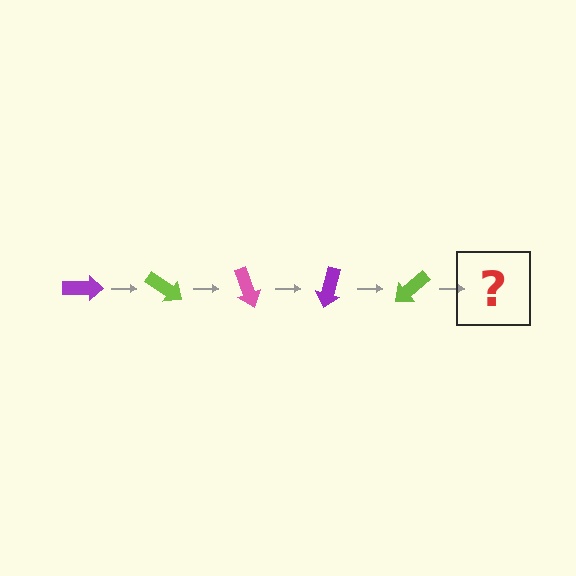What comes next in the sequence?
The next element should be a pink arrow, rotated 175 degrees from the start.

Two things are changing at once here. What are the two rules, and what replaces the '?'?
The two rules are that it rotates 35 degrees each step and the color cycles through purple, lime, and pink. The '?' should be a pink arrow, rotated 175 degrees from the start.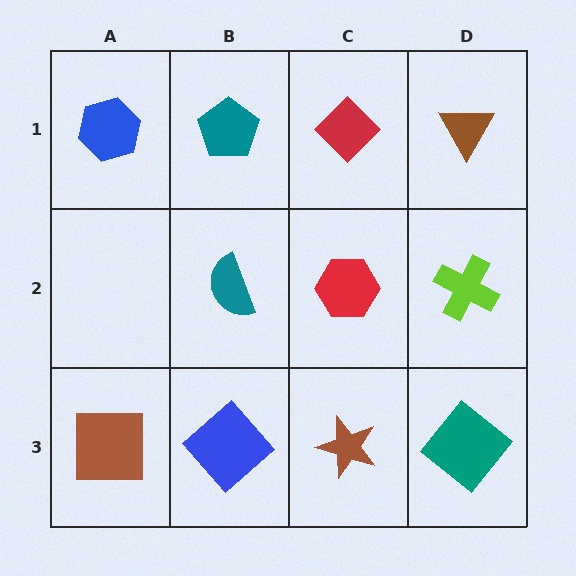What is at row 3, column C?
A brown star.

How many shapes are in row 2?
3 shapes.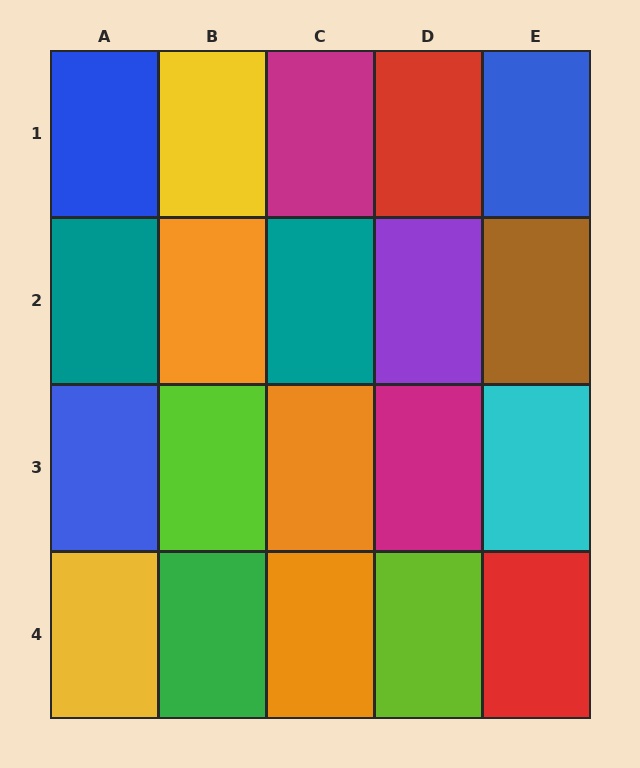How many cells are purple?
1 cell is purple.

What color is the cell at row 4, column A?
Yellow.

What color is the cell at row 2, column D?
Purple.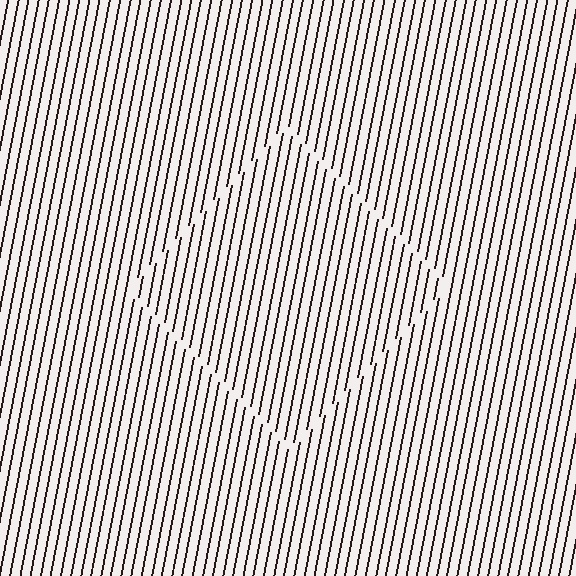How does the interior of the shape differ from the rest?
The interior of the shape contains the same grating, shifted by half a period — the contour is defined by the phase discontinuity where line-ends from the inner and outer gratings abut.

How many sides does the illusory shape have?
4 sides — the line-ends trace a square.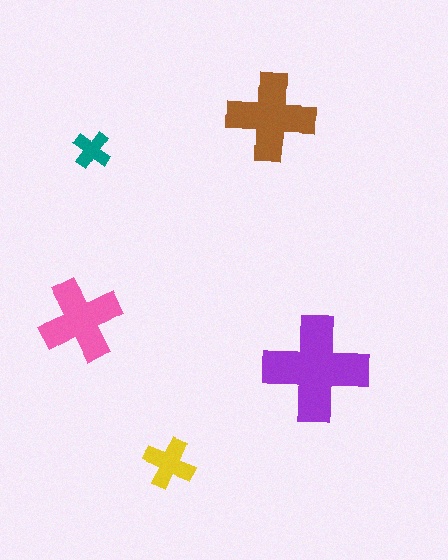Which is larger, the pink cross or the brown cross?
The brown one.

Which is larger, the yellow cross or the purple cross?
The purple one.